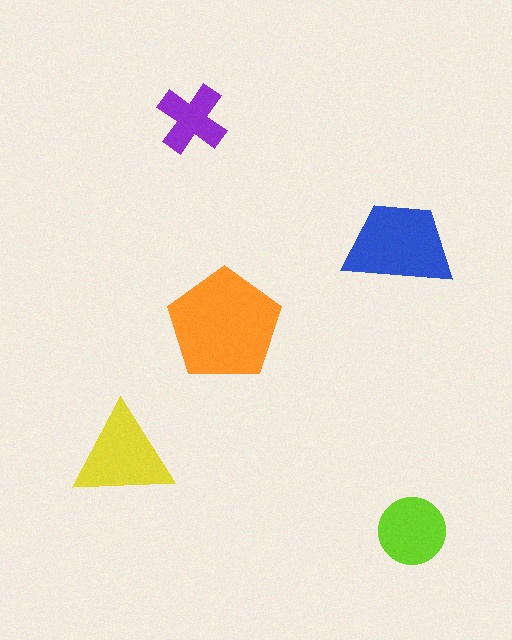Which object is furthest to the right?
The lime circle is rightmost.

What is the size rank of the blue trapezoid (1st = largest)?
2nd.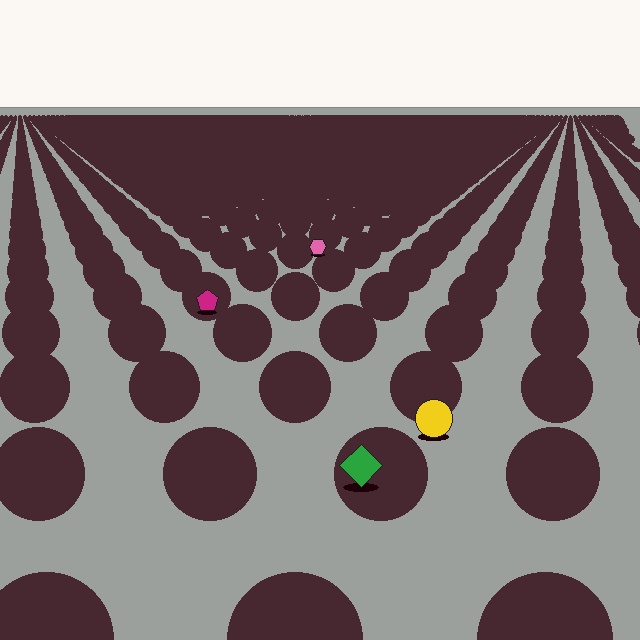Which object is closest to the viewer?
The green diamond is closest. The texture marks near it are larger and more spread out.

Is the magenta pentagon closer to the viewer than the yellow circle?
No. The yellow circle is closer — you can tell from the texture gradient: the ground texture is coarser near it.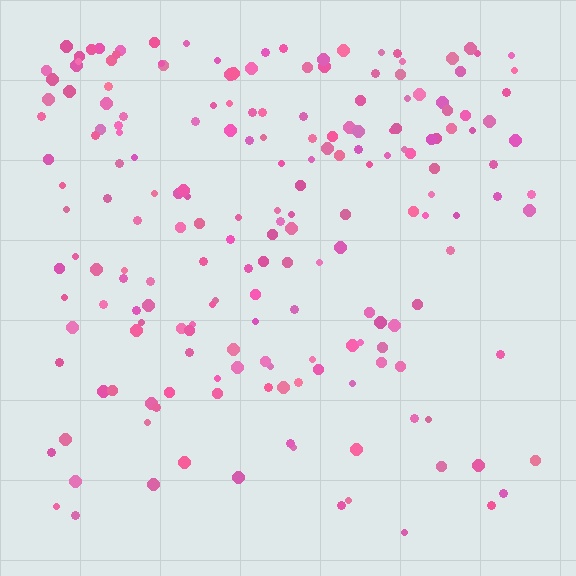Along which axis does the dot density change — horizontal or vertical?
Vertical.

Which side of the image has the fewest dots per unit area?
The bottom.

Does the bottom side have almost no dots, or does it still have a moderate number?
Still a moderate number, just noticeably fewer than the top.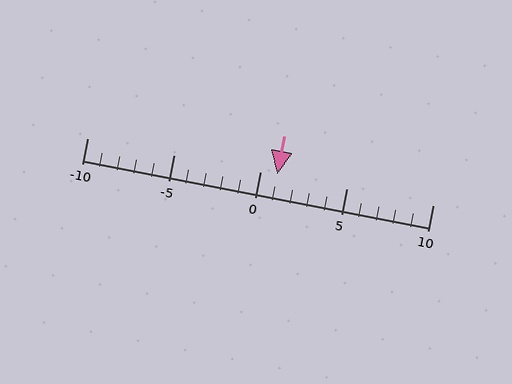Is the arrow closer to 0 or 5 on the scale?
The arrow is closer to 0.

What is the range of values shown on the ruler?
The ruler shows values from -10 to 10.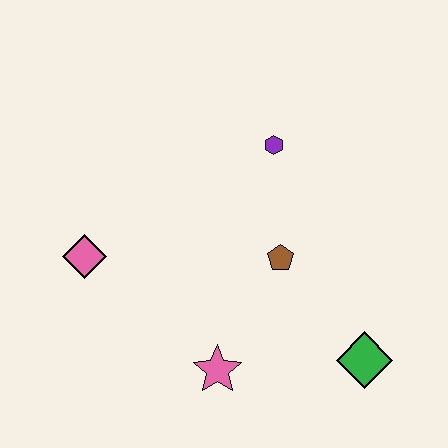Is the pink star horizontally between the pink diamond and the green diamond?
Yes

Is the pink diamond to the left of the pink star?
Yes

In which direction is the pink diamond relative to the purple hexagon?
The pink diamond is to the left of the purple hexagon.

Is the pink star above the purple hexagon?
No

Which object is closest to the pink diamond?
The pink star is closest to the pink diamond.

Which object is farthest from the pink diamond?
The green diamond is farthest from the pink diamond.